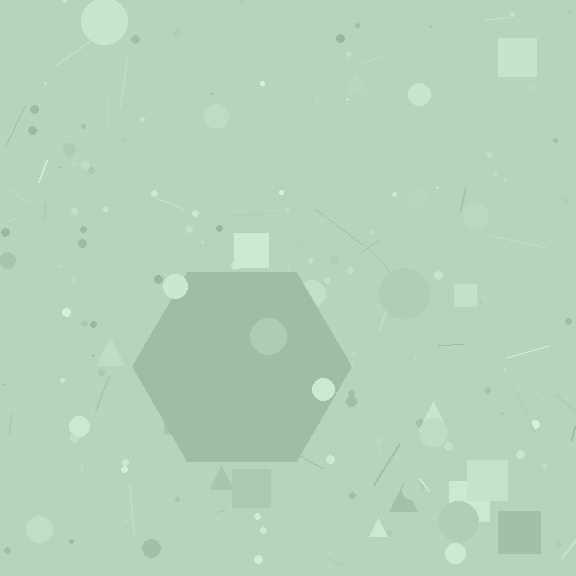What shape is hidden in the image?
A hexagon is hidden in the image.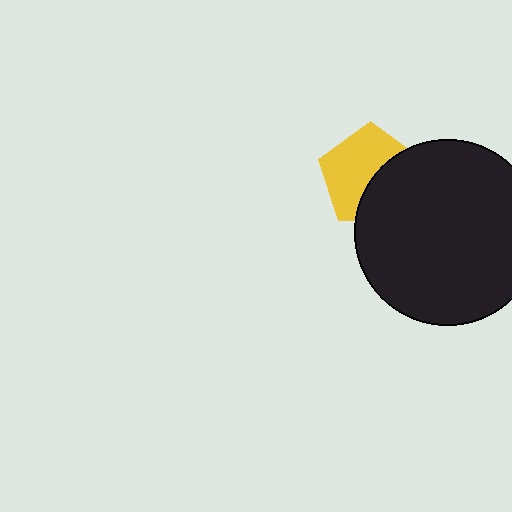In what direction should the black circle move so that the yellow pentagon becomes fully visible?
The black circle should move toward the lower-right. That is the shortest direction to clear the overlap and leave the yellow pentagon fully visible.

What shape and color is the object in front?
The object in front is a black circle.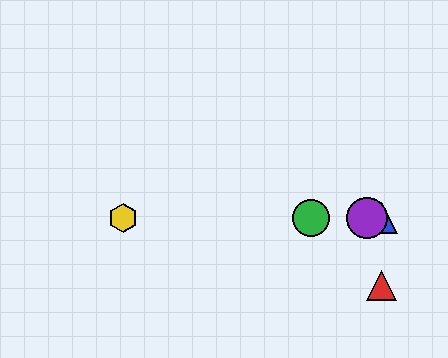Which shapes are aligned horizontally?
The blue triangle, the green circle, the yellow hexagon, the purple circle are aligned horizontally.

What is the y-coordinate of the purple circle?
The purple circle is at y≈218.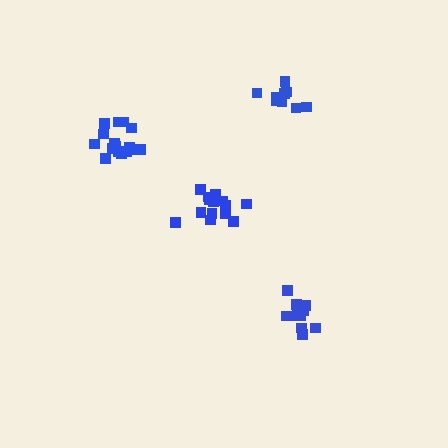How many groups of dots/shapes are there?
There are 4 groups.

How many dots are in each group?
Group 1: 16 dots, Group 2: 15 dots, Group 3: 11 dots, Group 4: 10 dots (52 total).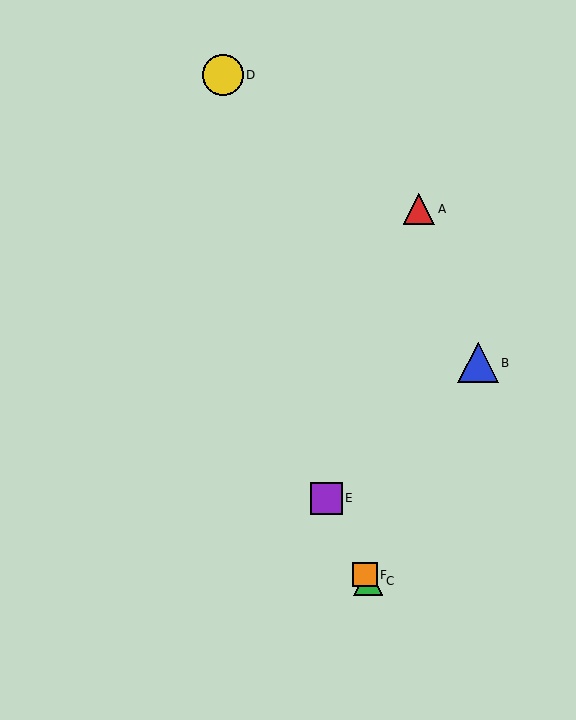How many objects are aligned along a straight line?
3 objects (C, E, F) are aligned along a straight line.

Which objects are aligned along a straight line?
Objects C, E, F are aligned along a straight line.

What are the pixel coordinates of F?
Object F is at (365, 575).